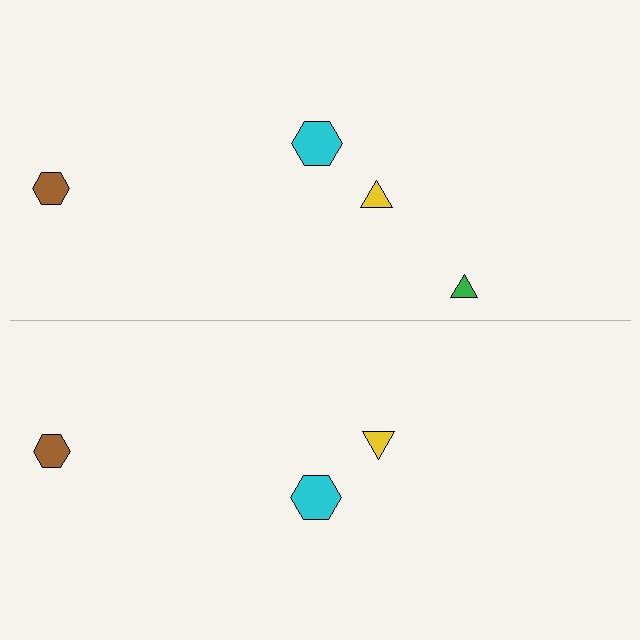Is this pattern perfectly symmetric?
No, the pattern is not perfectly symmetric. A green triangle is missing from the bottom side.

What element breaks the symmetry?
A green triangle is missing from the bottom side.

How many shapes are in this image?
There are 7 shapes in this image.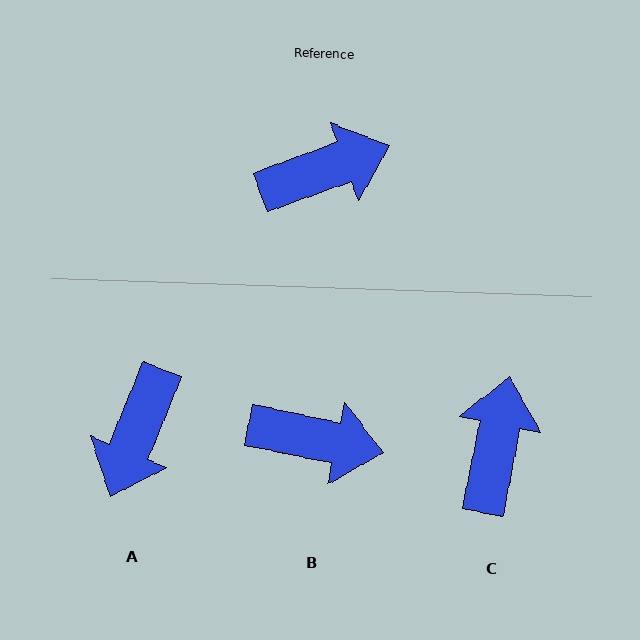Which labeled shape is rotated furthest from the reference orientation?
A, about 132 degrees away.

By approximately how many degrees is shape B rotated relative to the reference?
Approximately 32 degrees clockwise.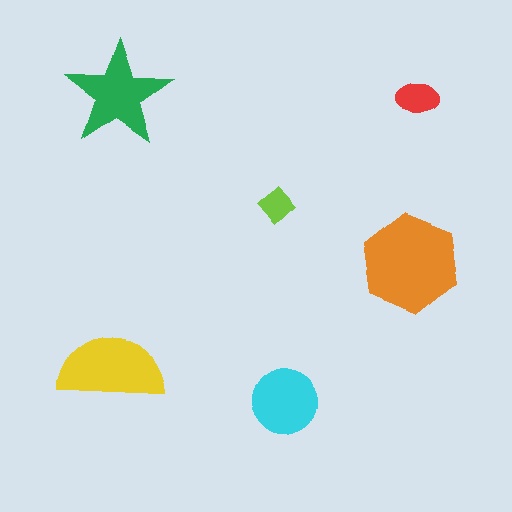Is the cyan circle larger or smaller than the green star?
Smaller.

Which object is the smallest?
The lime diamond.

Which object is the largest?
The orange hexagon.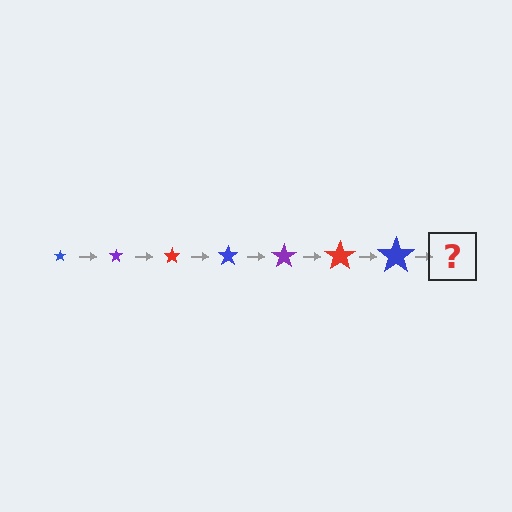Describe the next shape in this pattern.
It should be a purple star, larger than the previous one.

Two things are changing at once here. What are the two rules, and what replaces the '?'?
The two rules are that the star grows larger each step and the color cycles through blue, purple, and red. The '?' should be a purple star, larger than the previous one.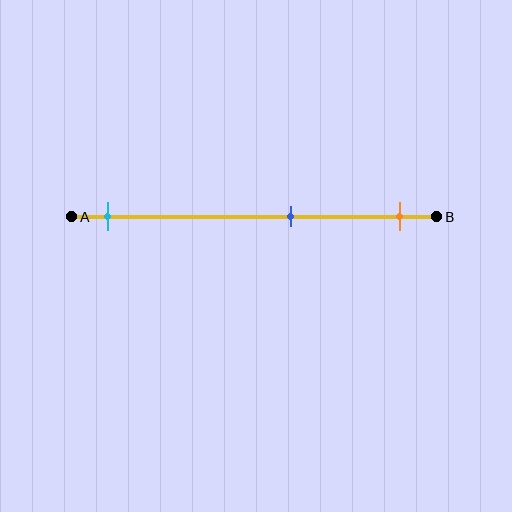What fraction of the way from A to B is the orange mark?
The orange mark is approximately 90% (0.9) of the way from A to B.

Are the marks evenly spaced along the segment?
No, the marks are not evenly spaced.